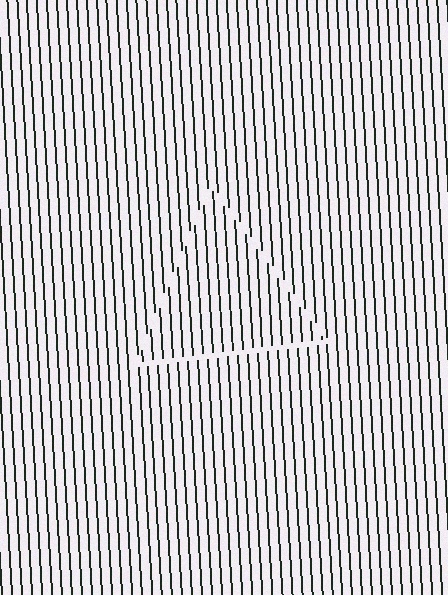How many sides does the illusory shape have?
3 sides — the line-ends trace a triangle.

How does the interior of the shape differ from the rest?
The interior of the shape contains the same grating, shifted by half a period — the contour is defined by the phase discontinuity where line-ends from the inner and outer gratings abut.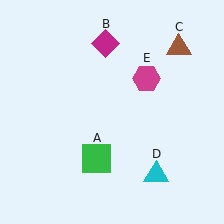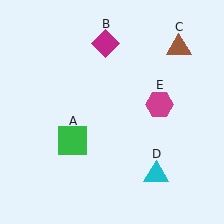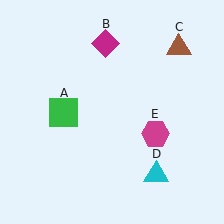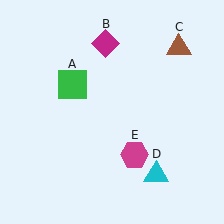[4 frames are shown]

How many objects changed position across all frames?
2 objects changed position: green square (object A), magenta hexagon (object E).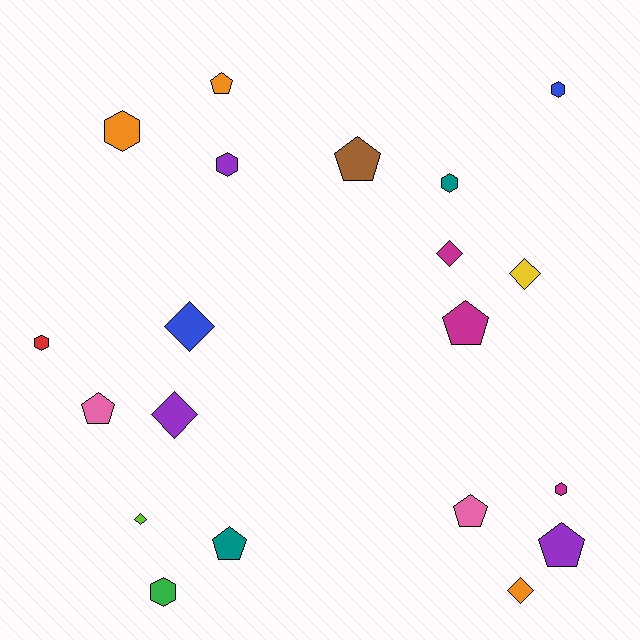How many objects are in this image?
There are 20 objects.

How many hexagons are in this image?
There are 7 hexagons.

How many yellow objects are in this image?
There is 1 yellow object.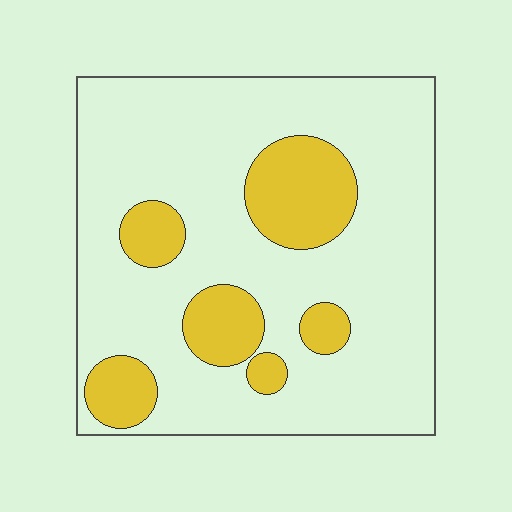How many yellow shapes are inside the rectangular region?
6.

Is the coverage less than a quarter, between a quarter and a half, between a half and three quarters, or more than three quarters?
Less than a quarter.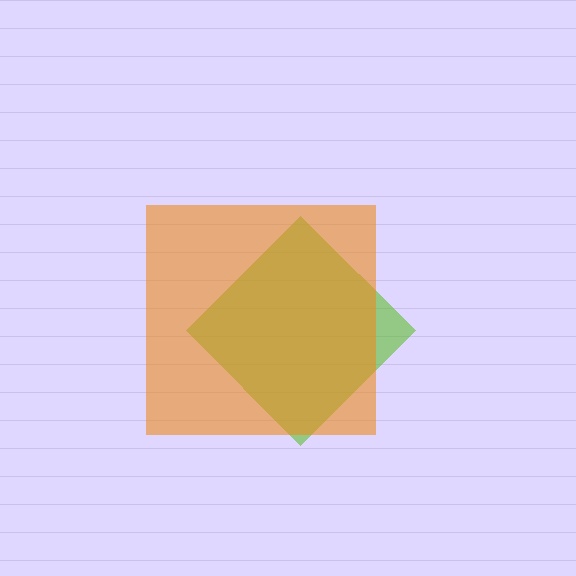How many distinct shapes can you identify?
There are 2 distinct shapes: a lime diamond, an orange square.